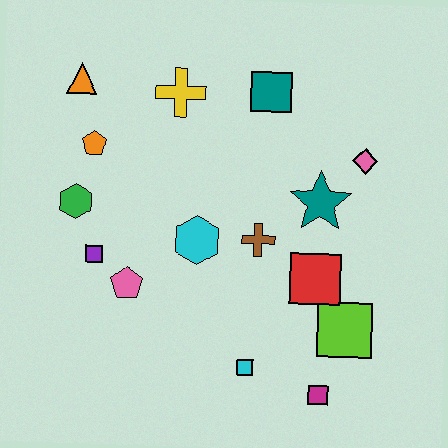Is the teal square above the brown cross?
Yes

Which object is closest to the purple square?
The pink pentagon is closest to the purple square.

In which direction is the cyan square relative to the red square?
The cyan square is below the red square.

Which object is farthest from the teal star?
The orange triangle is farthest from the teal star.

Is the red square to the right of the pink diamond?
No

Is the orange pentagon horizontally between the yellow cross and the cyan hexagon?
No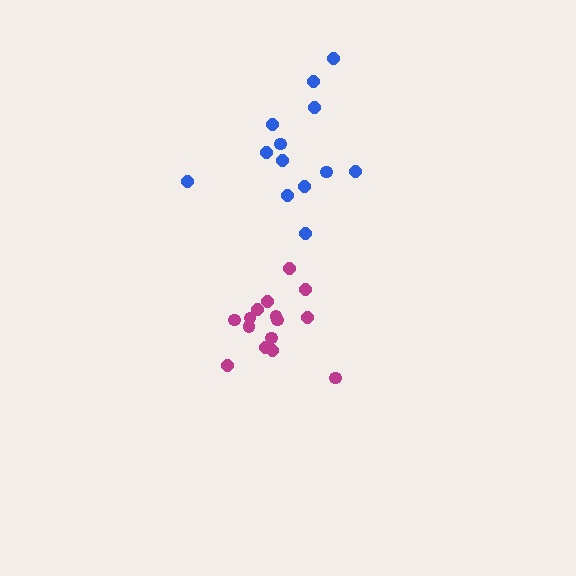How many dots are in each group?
Group 1: 15 dots, Group 2: 13 dots (28 total).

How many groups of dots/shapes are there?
There are 2 groups.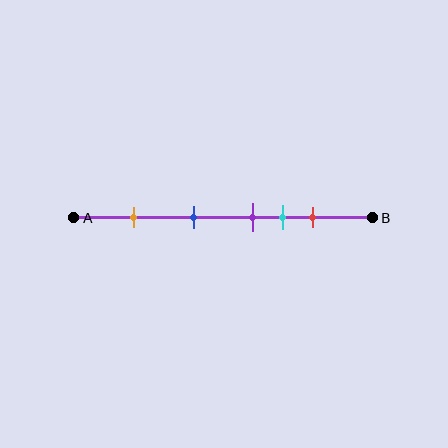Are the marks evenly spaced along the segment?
No, the marks are not evenly spaced.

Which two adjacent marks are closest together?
The purple and cyan marks are the closest adjacent pair.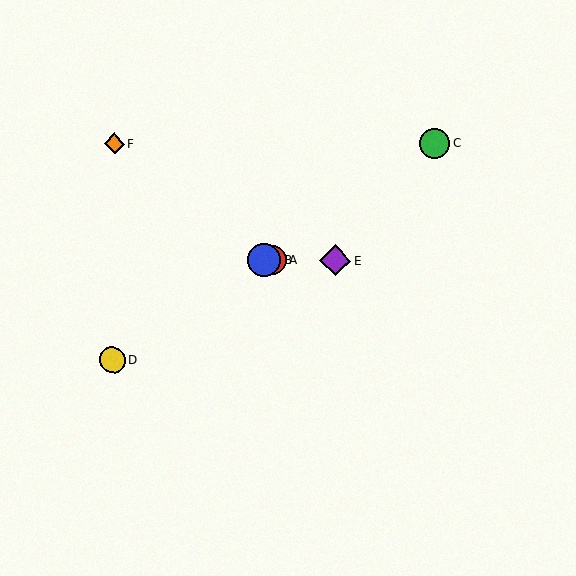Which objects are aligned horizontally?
Objects A, B, E are aligned horizontally.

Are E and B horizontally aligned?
Yes, both are at y≈260.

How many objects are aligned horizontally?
3 objects (A, B, E) are aligned horizontally.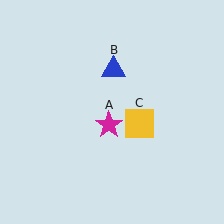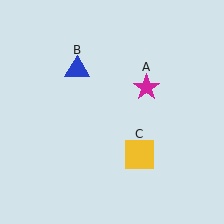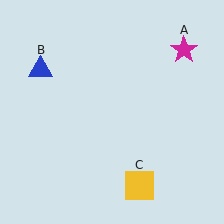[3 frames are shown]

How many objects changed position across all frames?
3 objects changed position: magenta star (object A), blue triangle (object B), yellow square (object C).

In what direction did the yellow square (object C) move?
The yellow square (object C) moved down.